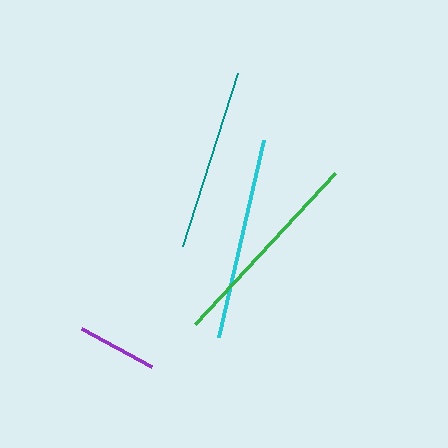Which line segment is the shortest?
The purple line is the shortest at approximately 80 pixels.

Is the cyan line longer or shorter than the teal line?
The cyan line is longer than the teal line.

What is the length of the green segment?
The green segment is approximately 206 pixels long.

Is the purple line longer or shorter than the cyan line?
The cyan line is longer than the purple line.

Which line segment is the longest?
The green line is the longest at approximately 206 pixels.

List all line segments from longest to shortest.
From longest to shortest: green, cyan, teal, purple.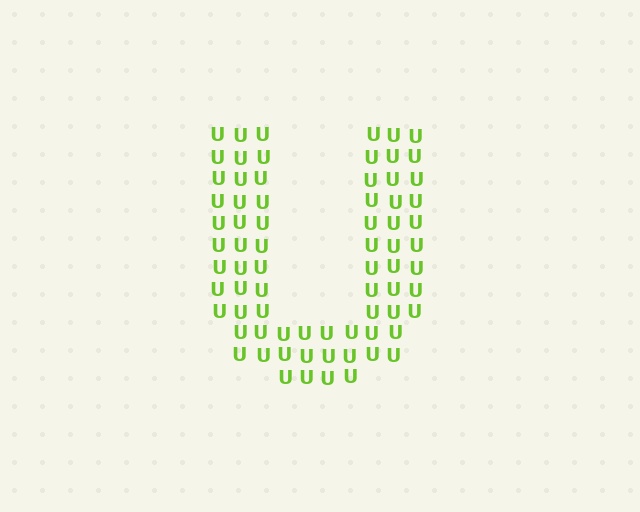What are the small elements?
The small elements are letter U's.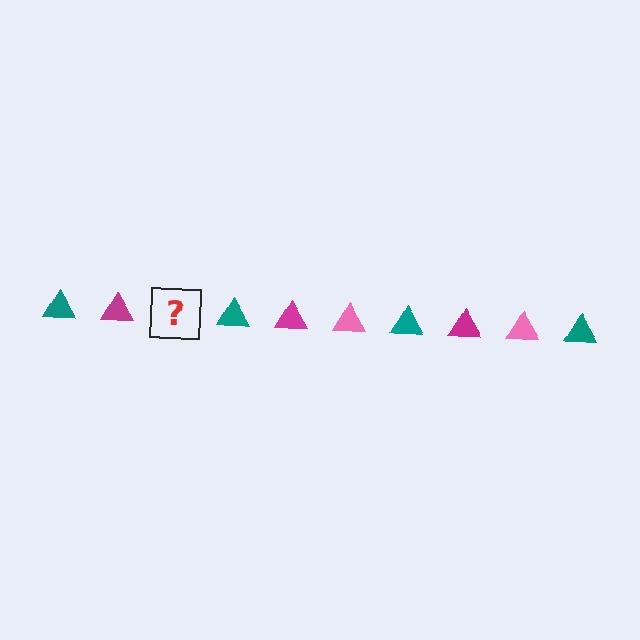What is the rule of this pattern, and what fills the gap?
The rule is that the pattern cycles through teal, magenta, pink triangles. The gap should be filled with a pink triangle.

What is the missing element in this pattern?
The missing element is a pink triangle.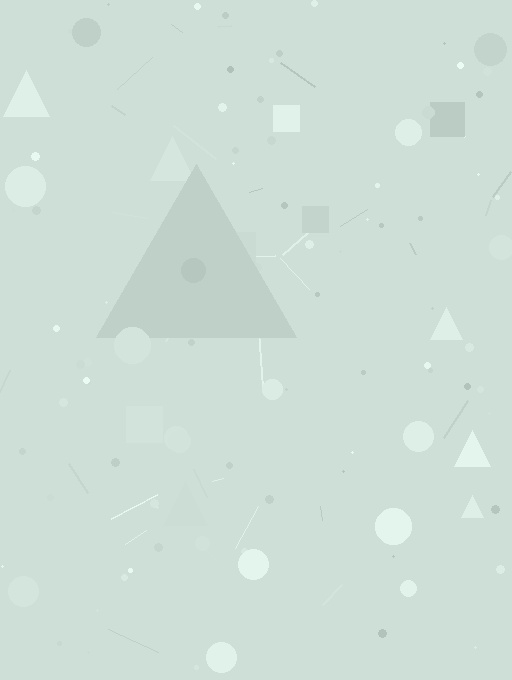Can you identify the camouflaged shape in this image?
The camouflaged shape is a triangle.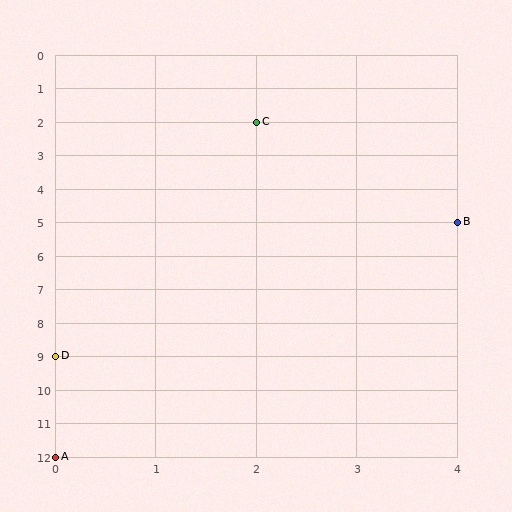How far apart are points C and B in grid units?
Points C and B are 2 columns and 3 rows apart (about 3.6 grid units diagonally).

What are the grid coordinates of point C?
Point C is at grid coordinates (2, 2).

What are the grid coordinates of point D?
Point D is at grid coordinates (0, 9).